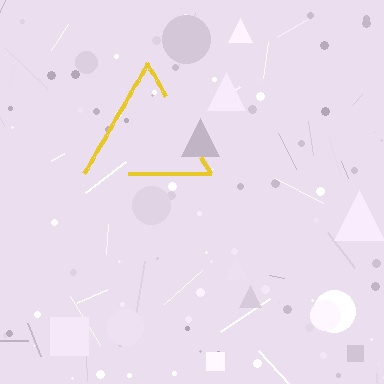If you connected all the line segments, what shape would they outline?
They would outline a triangle.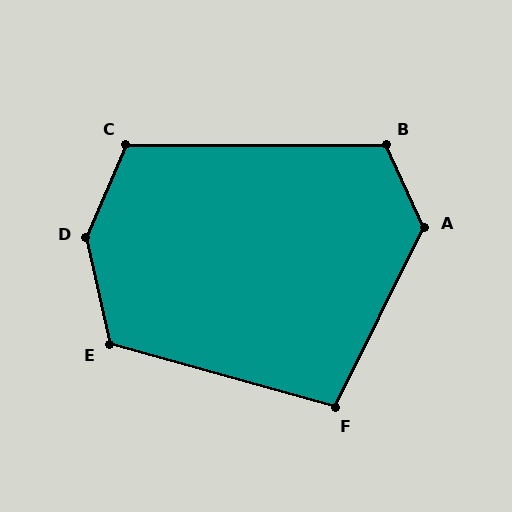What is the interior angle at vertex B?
Approximately 115 degrees (obtuse).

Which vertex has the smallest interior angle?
F, at approximately 101 degrees.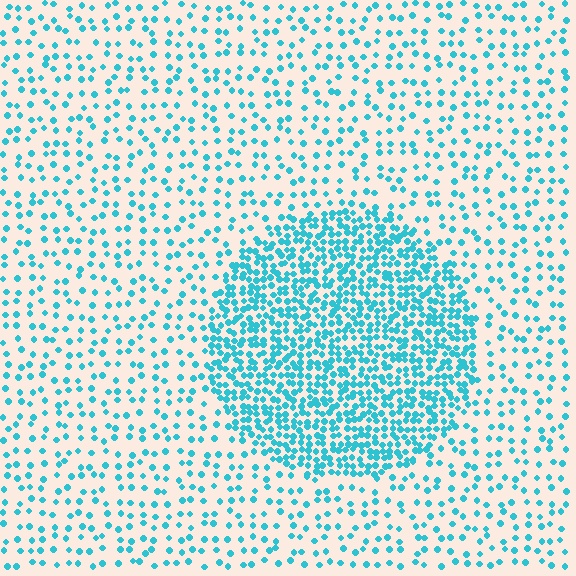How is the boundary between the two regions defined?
The boundary is defined by a change in element density (approximately 2.8x ratio). All elements are the same color, size, and shape.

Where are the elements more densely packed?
The elements are more densely packed inside the circle boundary.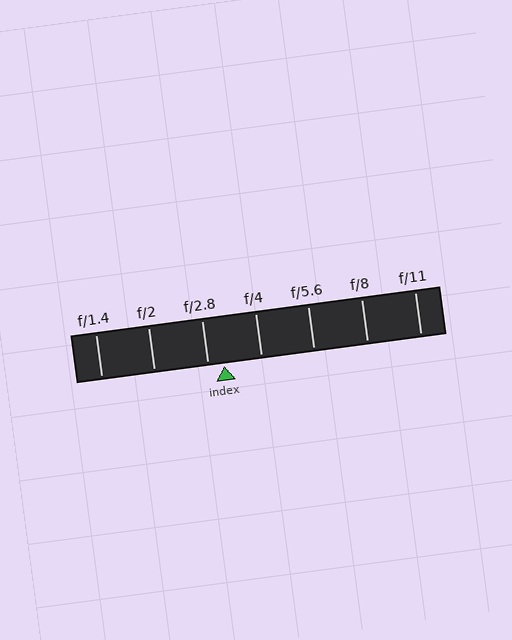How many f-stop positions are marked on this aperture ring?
There are 7 f-stop positions marked.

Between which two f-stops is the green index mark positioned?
The index mark is between f/2.8 and f/4.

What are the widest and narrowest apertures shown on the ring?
The widest aperture shown is f/1.4 and the narrowest is f/11.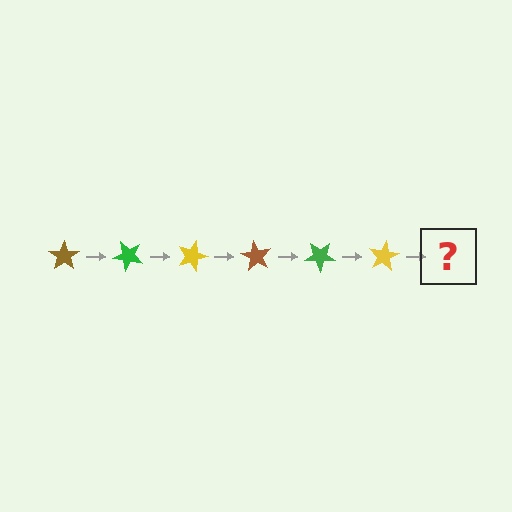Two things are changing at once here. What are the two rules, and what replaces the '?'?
The two rules are that it rotates 45 degrees each step and the color cycles through brown, green, and yellow. The '?' should be a brown star, rotated 270 degrees from the start.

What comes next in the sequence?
The next element should be a brown star, rotated 270 degrees from the start.